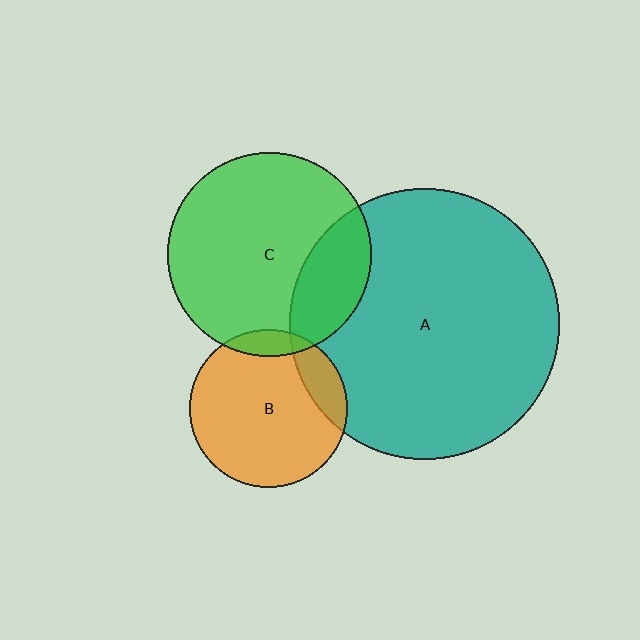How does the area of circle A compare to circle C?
Approximately 1.8 times.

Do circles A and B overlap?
Yes.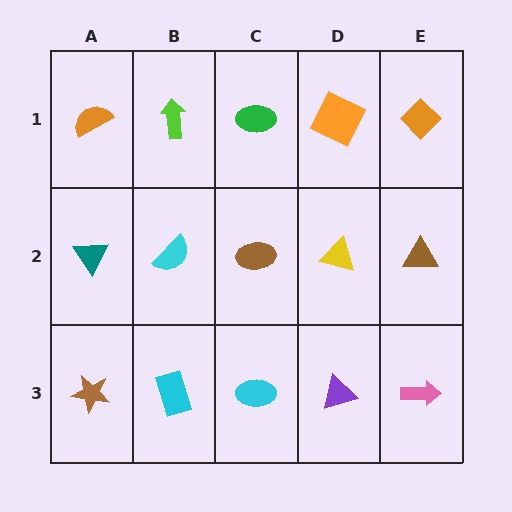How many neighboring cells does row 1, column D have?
3.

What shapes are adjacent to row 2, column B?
A lime arrow (row 1, column B), a cyan rectangle (row 3, column B), a teal triangle (row 2, column A), a brown ellipse (row 2, column C).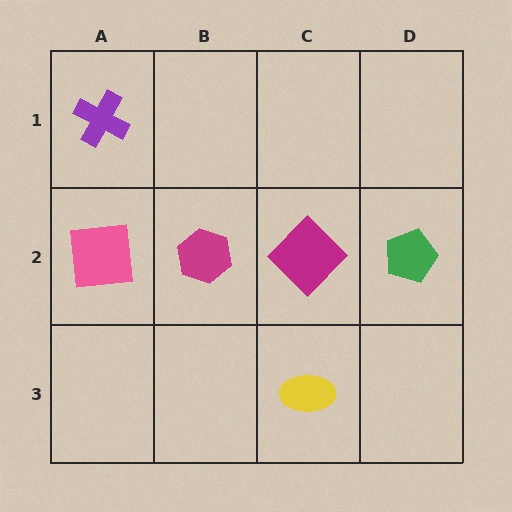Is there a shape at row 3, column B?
No, that cell is empty.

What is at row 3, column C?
A yellow ellipse.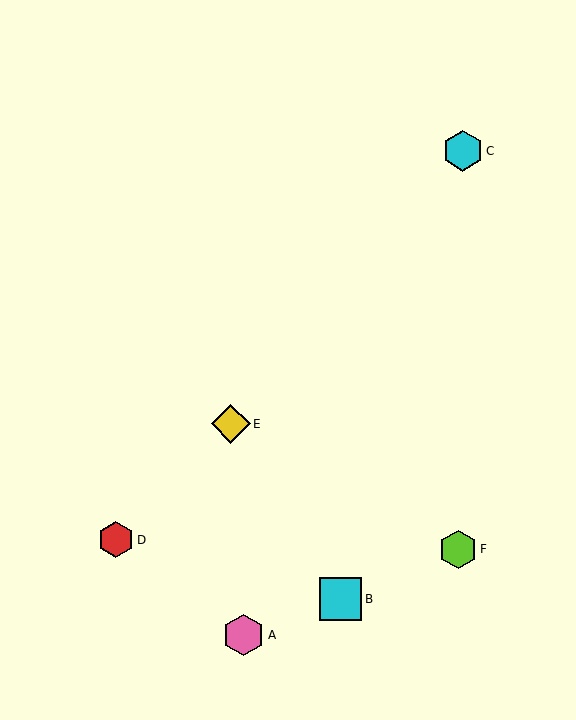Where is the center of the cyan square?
The center of the cyan square is at (340, 599).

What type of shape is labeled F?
Shape F is a lime hexagon.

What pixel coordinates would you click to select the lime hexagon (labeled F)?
Click at (458, 549) to select the lime hexagon F.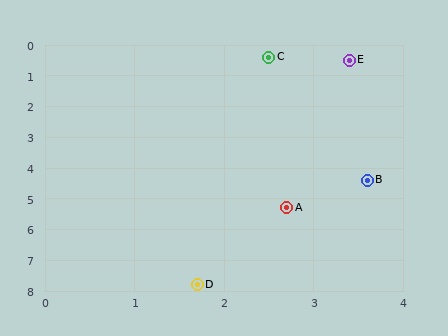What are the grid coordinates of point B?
Point B is at approximately (3.6, 4.4).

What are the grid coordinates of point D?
Point D is at approximately (1.7, 7.8).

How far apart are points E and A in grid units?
Points E and A are about 4.9 grid units apart.